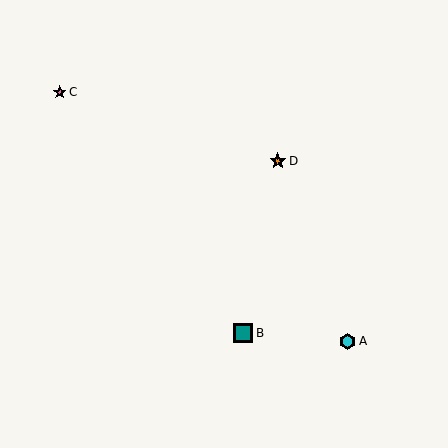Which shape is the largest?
The teal square (labeled B) is the largest.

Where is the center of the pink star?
The center of the pink star is at (60, 92).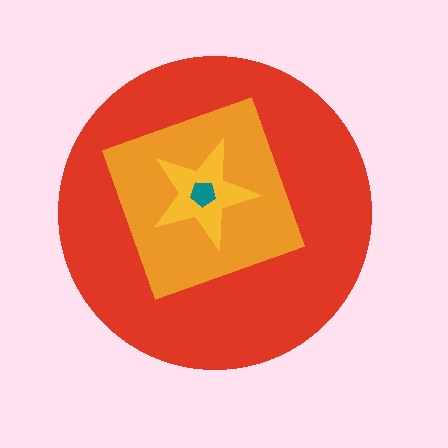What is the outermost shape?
The red circle.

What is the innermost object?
The teal pentagon.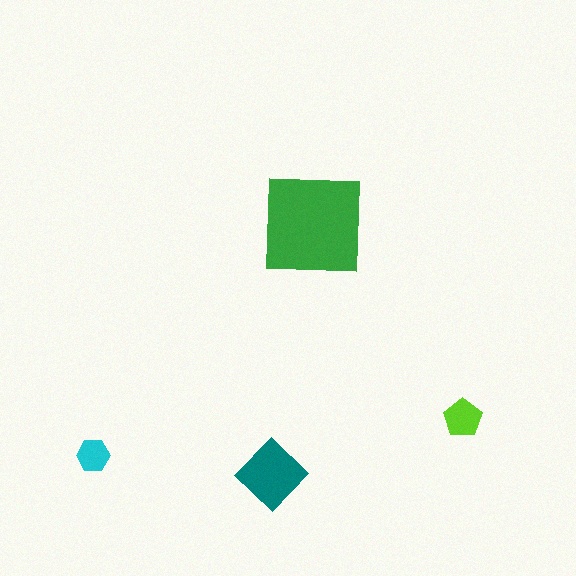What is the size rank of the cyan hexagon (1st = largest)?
4th.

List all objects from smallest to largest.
The cyan hexagon, the lime pentagon, the teal diamond, the green square.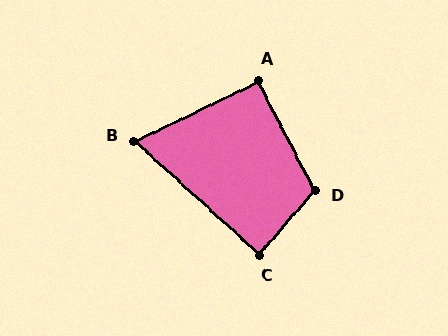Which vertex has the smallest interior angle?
B, at approximately 68 degrees.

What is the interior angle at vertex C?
Approximately 89 degrees (approximately right).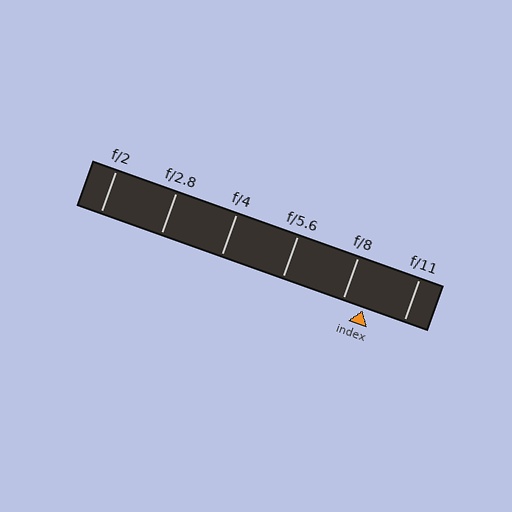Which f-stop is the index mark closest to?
The index mark is closest to f/8.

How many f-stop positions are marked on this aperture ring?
There are 6 f-stop positions marked.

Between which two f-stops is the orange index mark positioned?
The index mark is between f/8 and f/11.